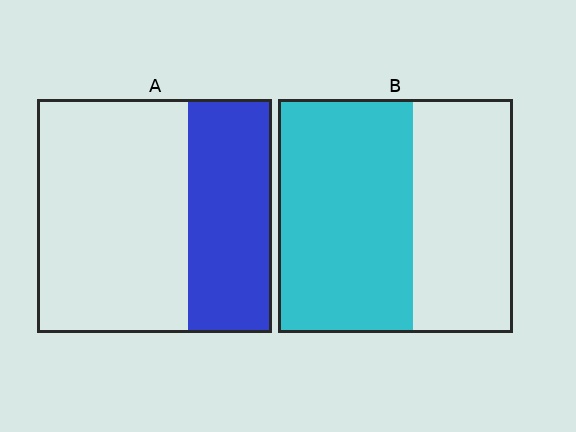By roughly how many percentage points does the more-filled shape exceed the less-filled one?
By roughly 20 percentage points (B over A).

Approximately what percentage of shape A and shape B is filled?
A is approximately 35% and B is approximately 55%.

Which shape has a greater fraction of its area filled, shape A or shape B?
Shape B.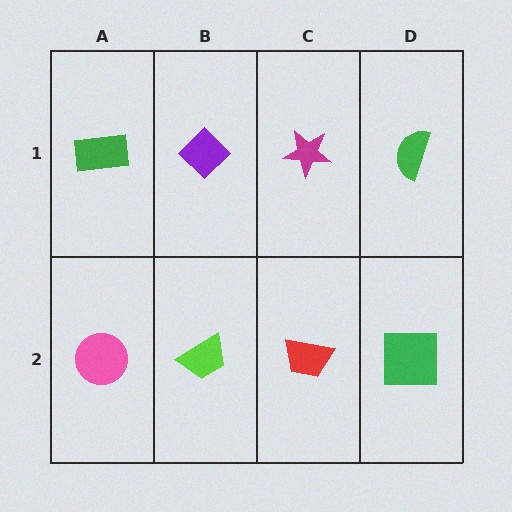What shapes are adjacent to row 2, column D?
A green semicircle (row 1, column D), a red trapezoid (row 2, column C).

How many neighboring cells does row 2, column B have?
3.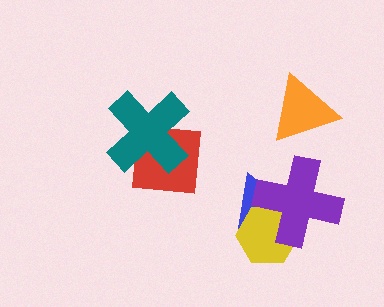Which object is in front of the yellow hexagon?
The purple cross is in front of the yellow hexagon.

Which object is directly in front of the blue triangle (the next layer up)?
The yellow hexagon is directly in front of the blue triangle.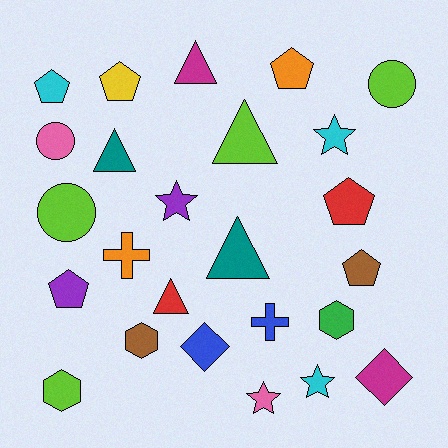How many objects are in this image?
There are 25 objects.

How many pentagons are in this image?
There are 6 pentagons.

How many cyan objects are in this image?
There are 3 cyan objects.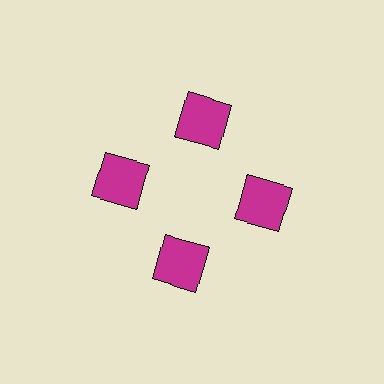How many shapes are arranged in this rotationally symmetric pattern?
There are 4 shapes, arranged in 4 groups of 1.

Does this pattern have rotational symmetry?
Yes, this pattern has 4-fold rotational symmetry. It looks the same after rotating 90 degrees around the center.